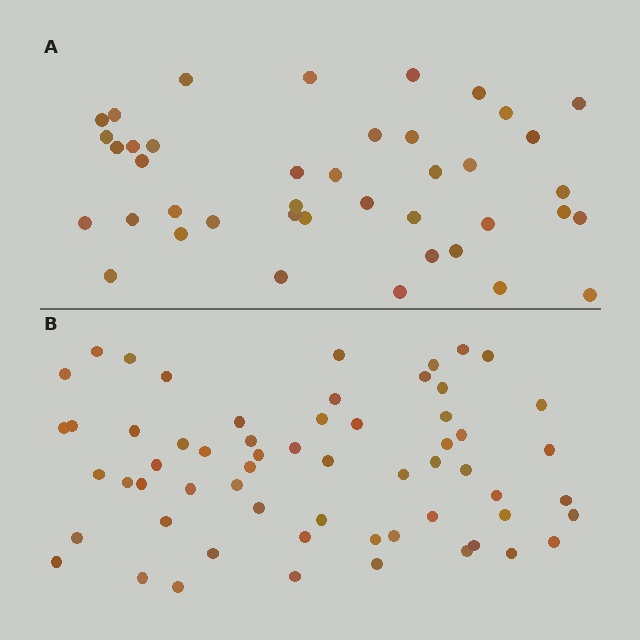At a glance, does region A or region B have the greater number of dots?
Region B (the bottom region) has more dots.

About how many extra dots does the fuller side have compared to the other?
Region B has approximately 20 more dots than region A.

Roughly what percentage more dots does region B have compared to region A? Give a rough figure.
About 45% more.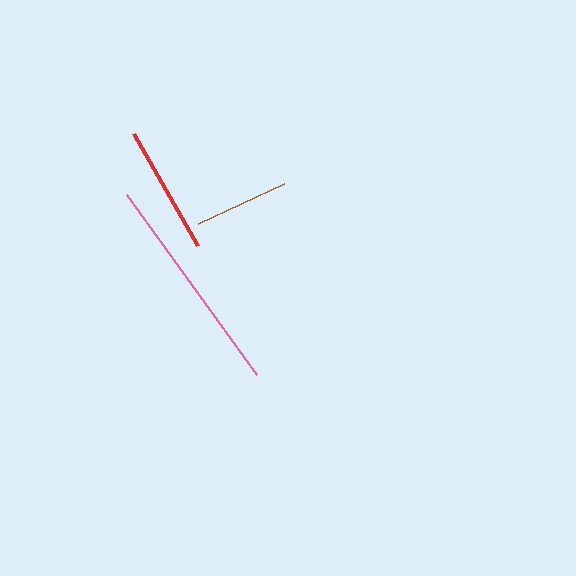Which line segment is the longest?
The pink line is the longest at approximately 222 pixels.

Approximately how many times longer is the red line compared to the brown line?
The red line is approximately 1.4 times the length of the brown line.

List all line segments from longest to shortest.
From longest to shortest: pink, red, brown.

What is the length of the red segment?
The red segment is approximately 129 pixels long.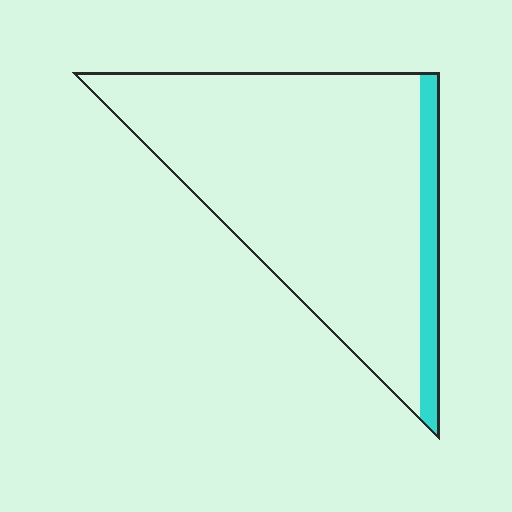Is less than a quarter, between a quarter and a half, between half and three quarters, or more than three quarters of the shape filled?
Less than a quarter.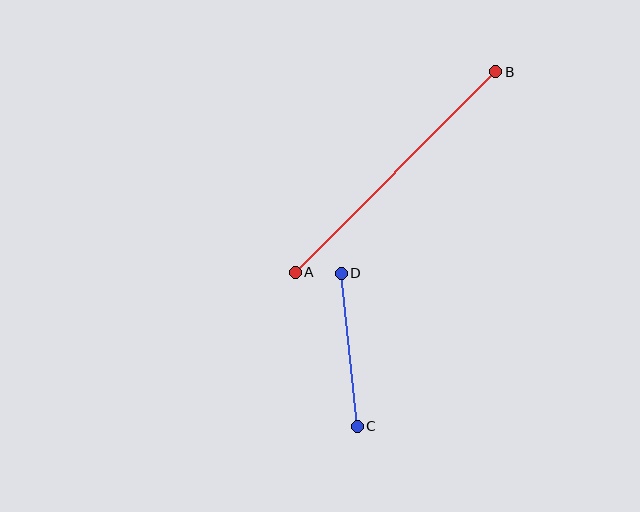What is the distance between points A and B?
The distance is approximately 284 pixels.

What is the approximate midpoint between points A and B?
The midpoint is at approximately (396, 172) pixels.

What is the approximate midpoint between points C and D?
The midpoint is at approximately (349, 350) pixels.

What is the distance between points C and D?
The distance is approximately 154 pixels.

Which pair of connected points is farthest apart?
Points A and B are farthest apart.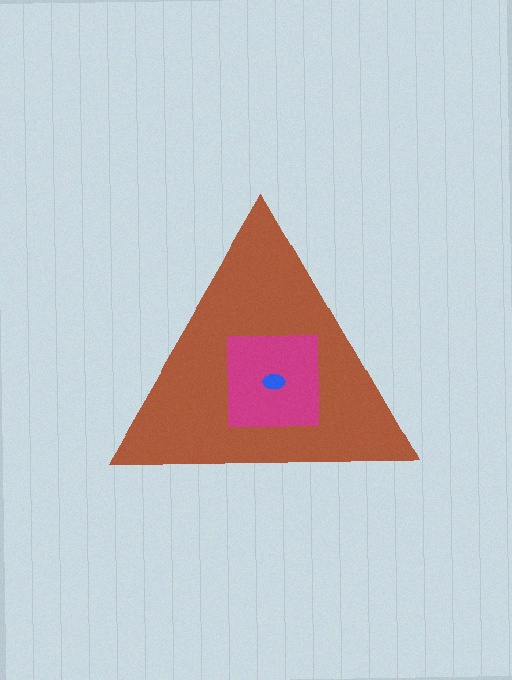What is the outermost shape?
The brown triangle.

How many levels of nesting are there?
3.